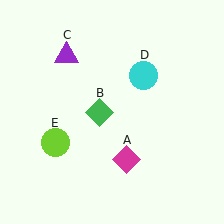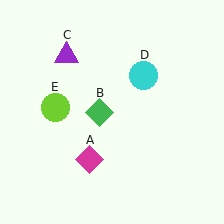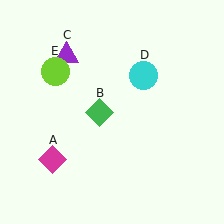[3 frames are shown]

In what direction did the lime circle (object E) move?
The lime circle (object E) moved up.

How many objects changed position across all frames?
2 objects changed position: magenta diamond (object A), lime circle (object E).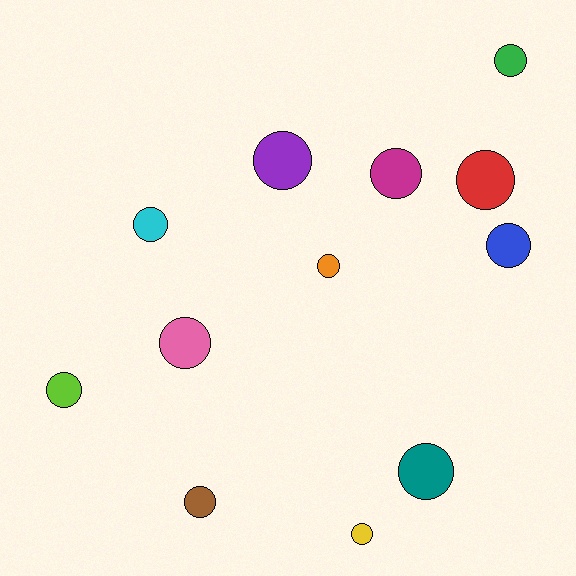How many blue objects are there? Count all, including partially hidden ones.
There is 1 blue object.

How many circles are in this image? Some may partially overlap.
There are 12 circles.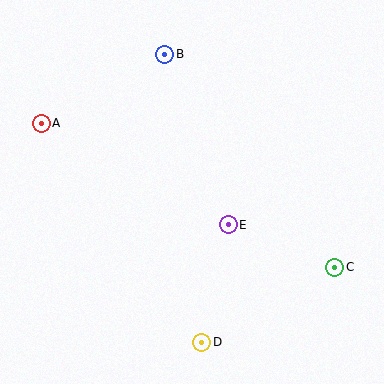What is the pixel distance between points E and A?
The distance between E and A is 213 pixels.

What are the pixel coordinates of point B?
Point B is at (165, 54).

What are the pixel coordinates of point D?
Point D is at (202, 342).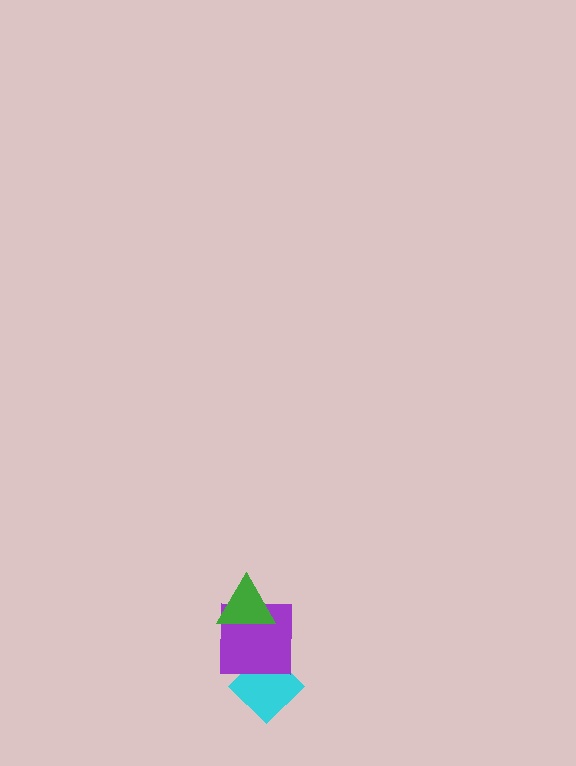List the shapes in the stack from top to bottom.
From top to bottom: the green triangle, the purple square, the cyan diamond.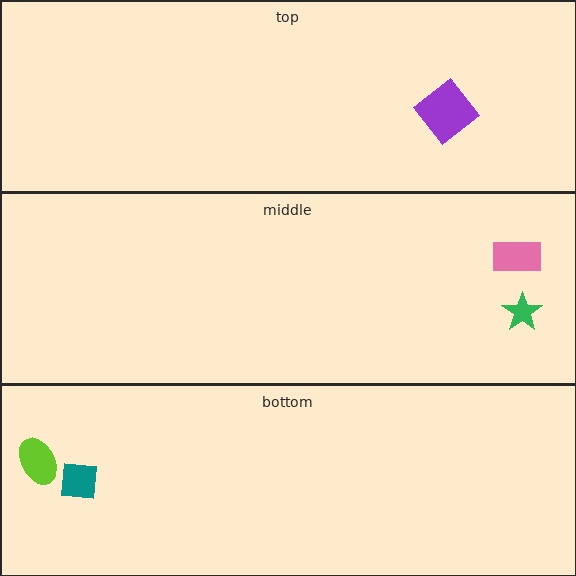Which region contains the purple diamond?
The top region.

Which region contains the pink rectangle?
The middle region.